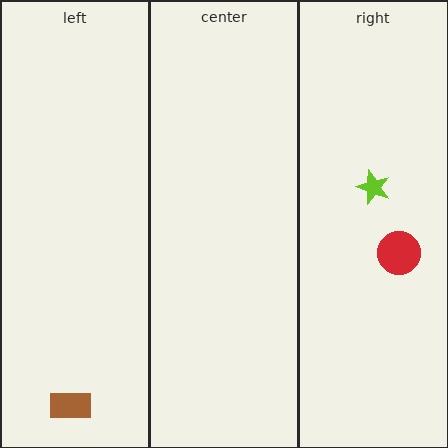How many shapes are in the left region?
1.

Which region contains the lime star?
The right region.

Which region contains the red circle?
The right region.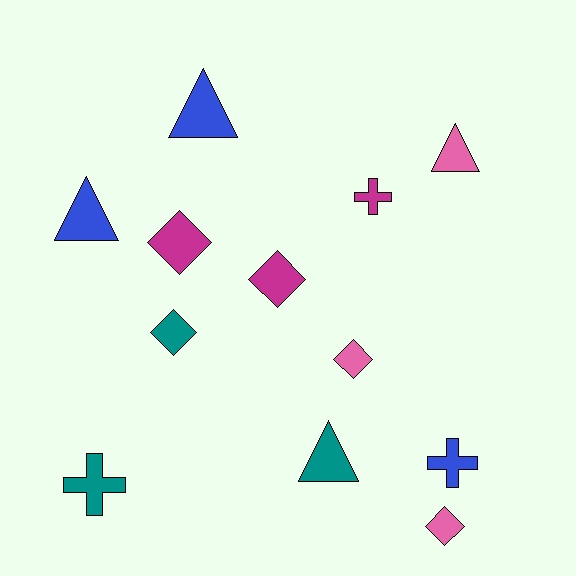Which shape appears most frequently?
Diamond, with 5 objects.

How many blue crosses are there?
There is 1 blue cross.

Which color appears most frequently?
Magenta, with 3 objects.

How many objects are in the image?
There are 12 objects.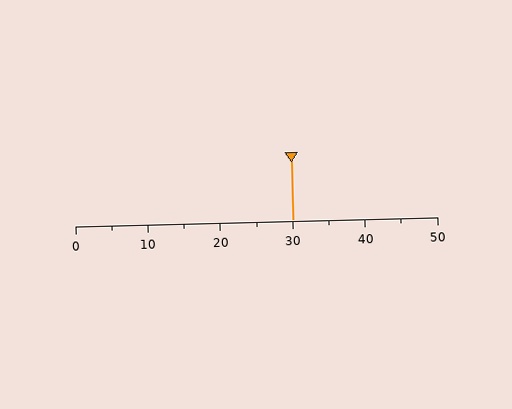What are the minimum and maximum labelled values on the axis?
The axis runs from 0 to 50.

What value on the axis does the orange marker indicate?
The marker indicates approximately 30.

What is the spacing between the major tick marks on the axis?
The major ticks are spaced 10 apart.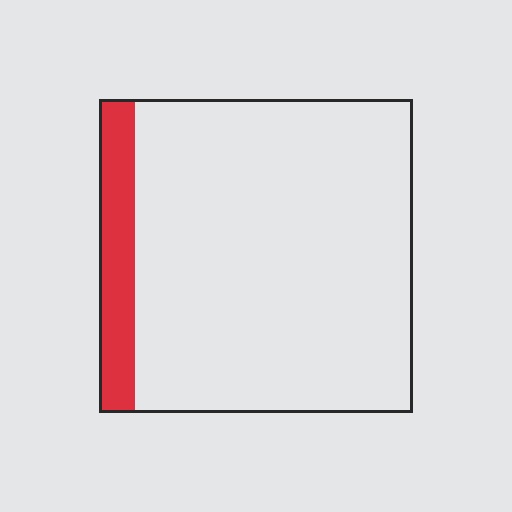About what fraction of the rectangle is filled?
About one eighth (1/8).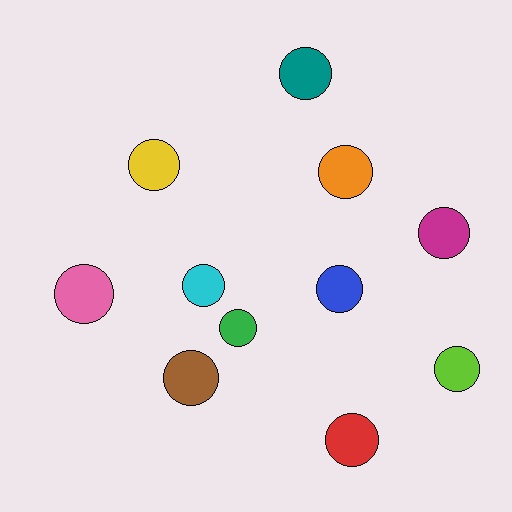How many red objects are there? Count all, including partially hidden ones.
There is 1 red object.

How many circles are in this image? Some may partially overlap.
There are 11 circles.